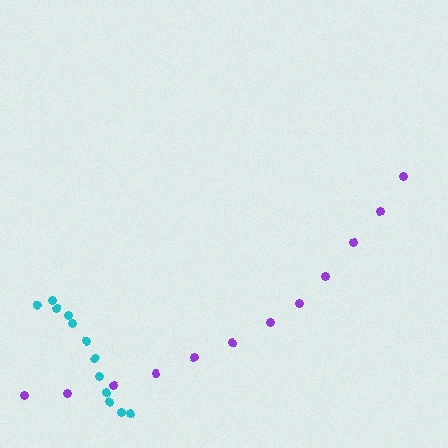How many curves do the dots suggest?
There are 2 distinct paths.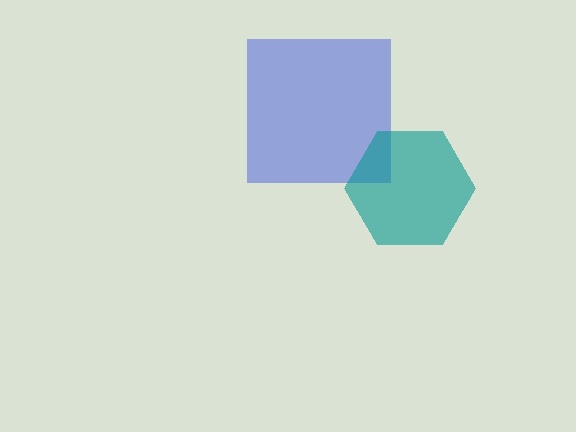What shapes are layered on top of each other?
The layered shapes are: a blue square, a teal hexagon.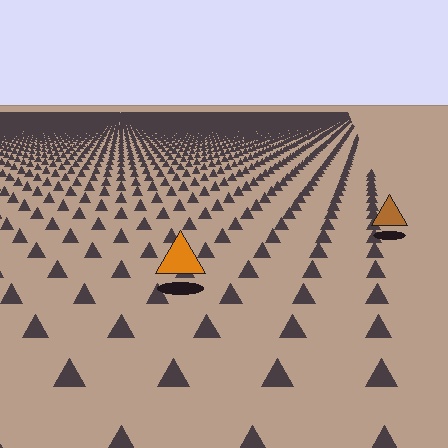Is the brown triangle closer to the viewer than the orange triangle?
No. The orange triangle is closer — you can tell from the texture gradient: the ground texture is coarser near it.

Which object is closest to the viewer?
The orange triangle is closest. The texture marks near it are larger and more spread out.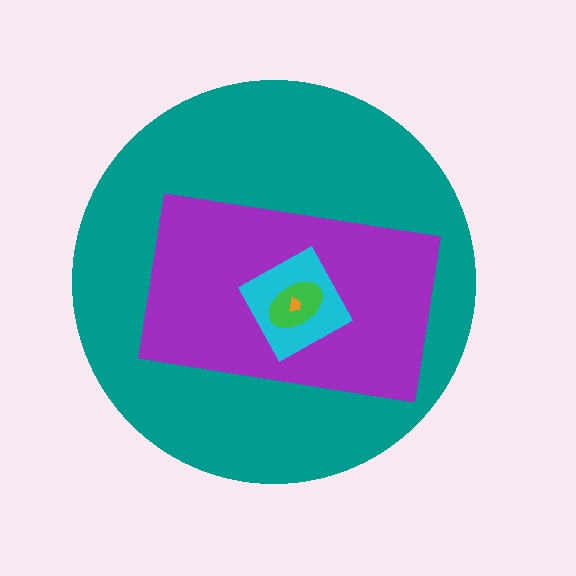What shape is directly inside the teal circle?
The purple rectangle.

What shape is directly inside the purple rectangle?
The cyan square.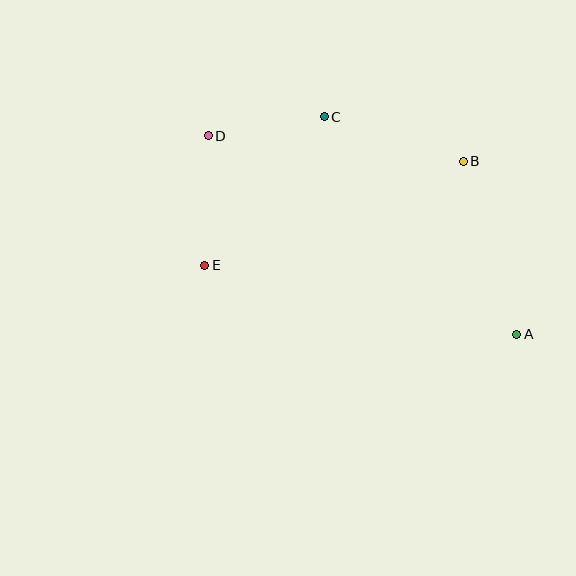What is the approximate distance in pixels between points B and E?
The distance between B and E is approximately 279 pixels.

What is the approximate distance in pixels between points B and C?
The distance between B and C is approximately 146 pixels.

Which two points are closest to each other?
Points C and D are closest to each other.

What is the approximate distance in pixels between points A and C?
The distance between A and C is approximately 290 pixels.